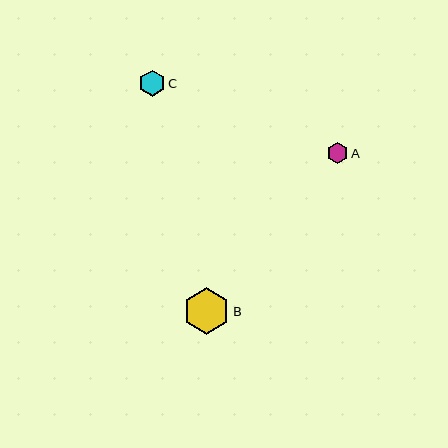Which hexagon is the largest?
Hexagon B is the largest with a size of approximately 46 pixels.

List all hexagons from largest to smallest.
From largest to smallest: B, C, A.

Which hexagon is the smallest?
Hexagon A is the smallest with a size of approximately 21 pixels.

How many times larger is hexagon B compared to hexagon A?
Hexagon B is approximately 2.2 times the size of hexagon A.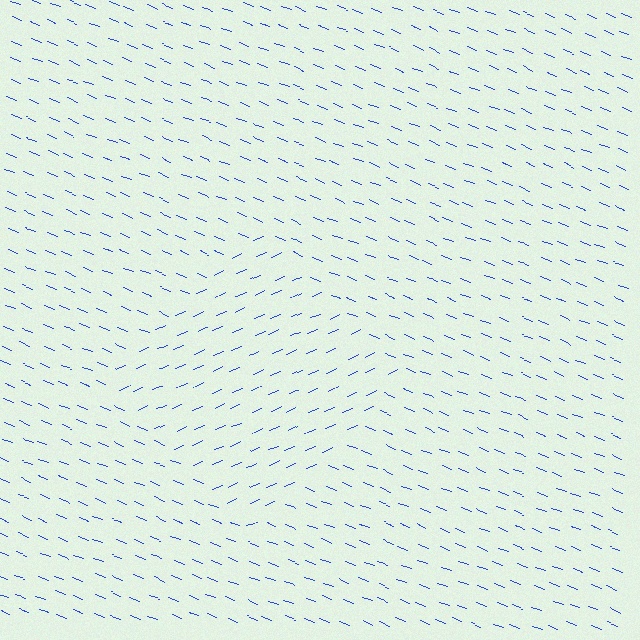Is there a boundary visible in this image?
Yes, there is a texture boundary formed by a change in line orientation.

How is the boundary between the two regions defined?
The boundary is defined purely by a change in line orientation (approximately 45 degrees difference). All lines are the same color and thickness.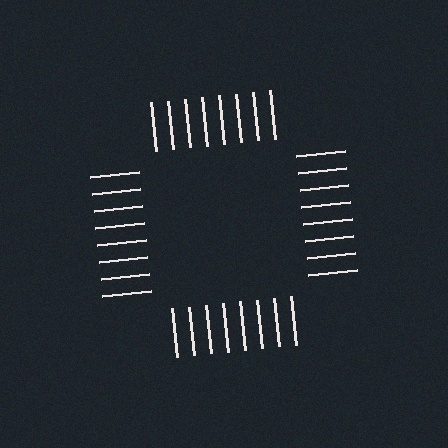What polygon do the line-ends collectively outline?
An illusory square — the line segments terminate on its edges but no continuous stroke is drawn.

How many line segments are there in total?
32 — 8 along each of the 4 edges.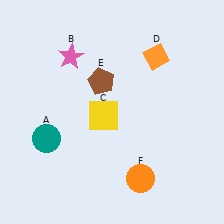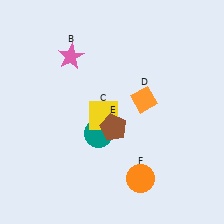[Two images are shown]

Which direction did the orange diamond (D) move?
The orange diamond (D) moved down.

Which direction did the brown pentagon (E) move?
The brown pentagon (E) moved down.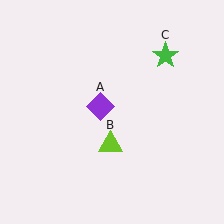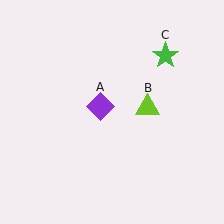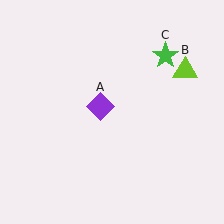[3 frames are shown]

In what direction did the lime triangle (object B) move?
The lime triangle (object B) moved up and to the right.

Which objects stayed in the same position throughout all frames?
Purple diamond (object A) and green star (object C) remained stationary.